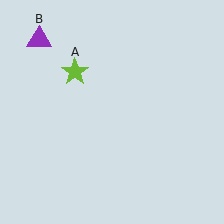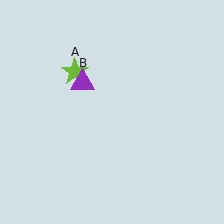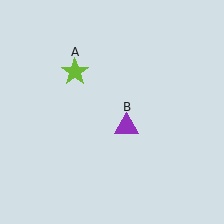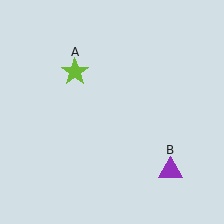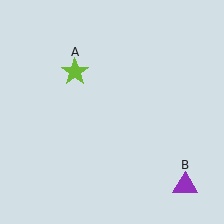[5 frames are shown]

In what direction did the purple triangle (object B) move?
The purple triangle (object B) moved down and to the right.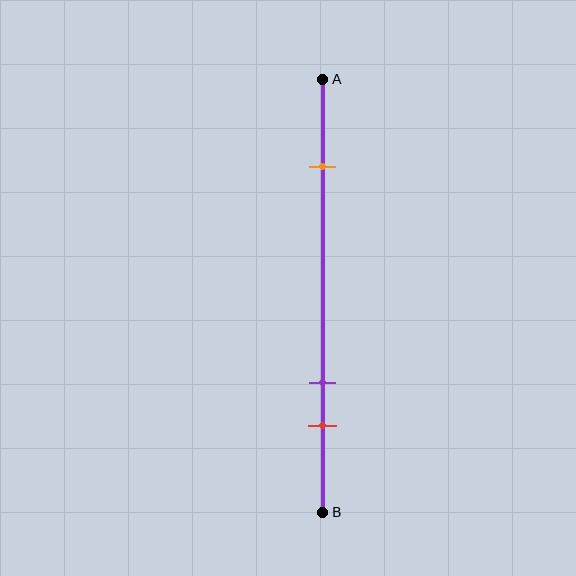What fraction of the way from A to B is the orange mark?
The orange mark is approximately 20% (0.2) of the way from A to B.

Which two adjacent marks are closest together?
The purple and red marks are the closest adjacent pair.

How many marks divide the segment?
There are 3 marks dividing the segment.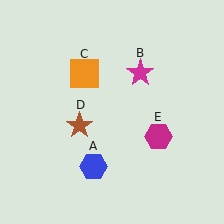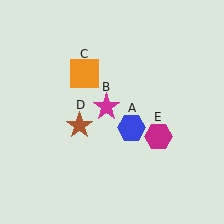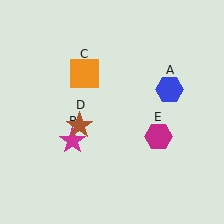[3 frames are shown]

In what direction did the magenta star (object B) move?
The magenta star (object B) moved down and to the left.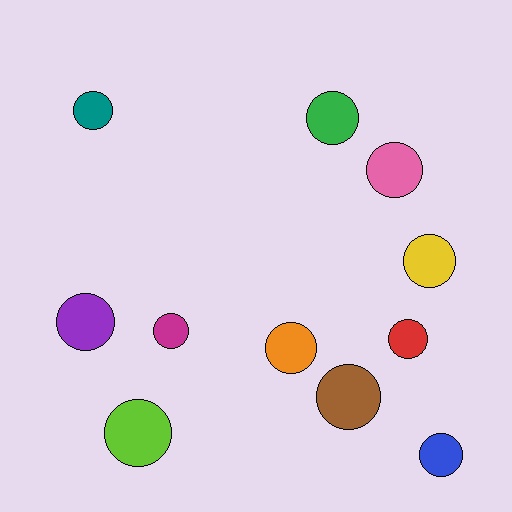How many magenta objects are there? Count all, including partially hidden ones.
There is 1 magenta object.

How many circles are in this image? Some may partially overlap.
There are 11 circles.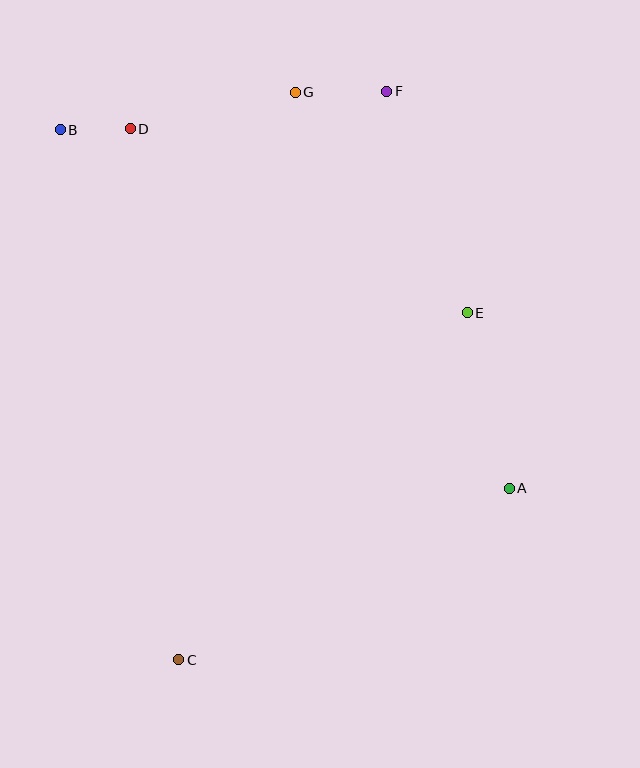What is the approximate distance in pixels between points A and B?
The distance between A and B is approximately 575 pixels.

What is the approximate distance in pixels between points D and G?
The distance between D and G is approximately 169 pixels.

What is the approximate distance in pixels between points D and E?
The distance between D and E is approximately 384 pixels.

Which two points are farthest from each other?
Points C and F are farthest from each other.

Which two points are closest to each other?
Points B and D are closest to each other.